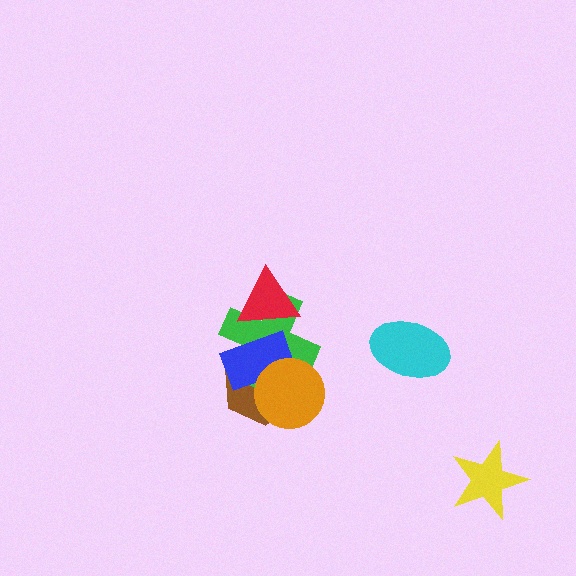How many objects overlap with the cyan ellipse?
0 objects overlap with the cyan ellipse.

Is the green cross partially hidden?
Yes, it is partially covered by another shape.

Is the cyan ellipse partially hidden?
No, no other shape covers it.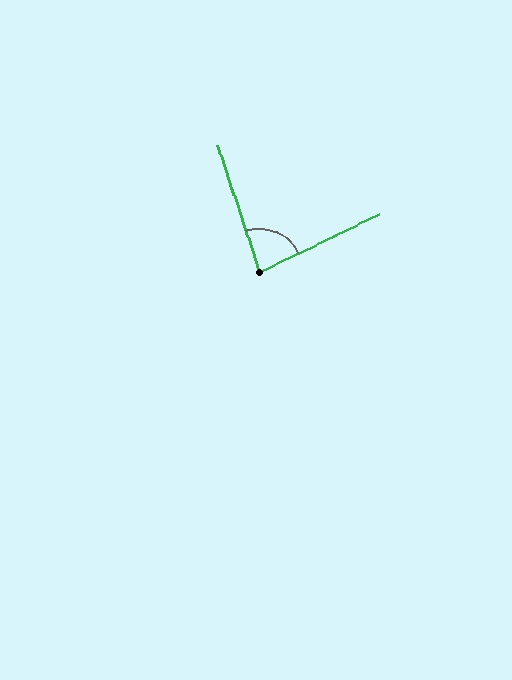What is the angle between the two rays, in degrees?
Approximately 83 degrees.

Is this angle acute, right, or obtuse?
It is acute.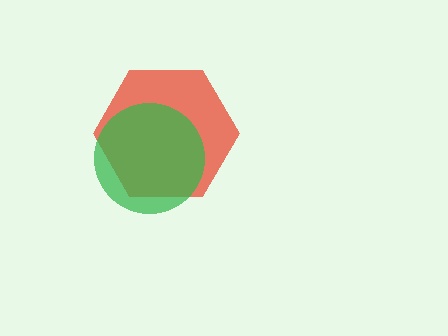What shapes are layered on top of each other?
The layered shapes are: a red hexagon, a green circle.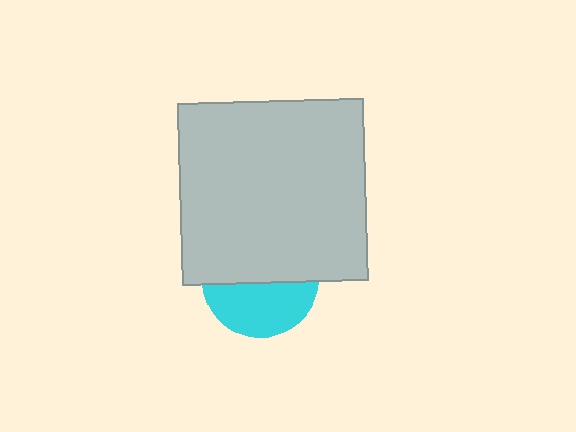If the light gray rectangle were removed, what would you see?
You would see the complete cyan circle.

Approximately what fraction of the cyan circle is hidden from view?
Roughly 55% of the cyan circle is hidden behind the light gray rectangle.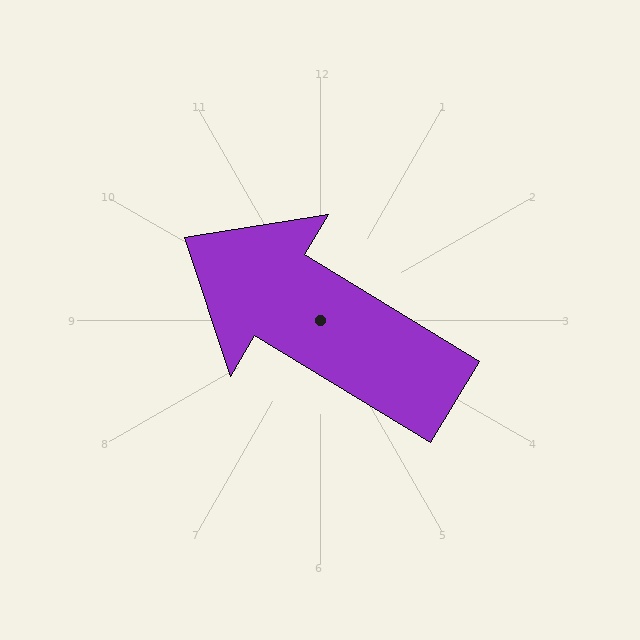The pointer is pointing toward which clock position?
Roughly 10 o'clock.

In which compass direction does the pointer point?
Northwest.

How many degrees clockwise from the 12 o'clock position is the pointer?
Approximately 301 degrees.